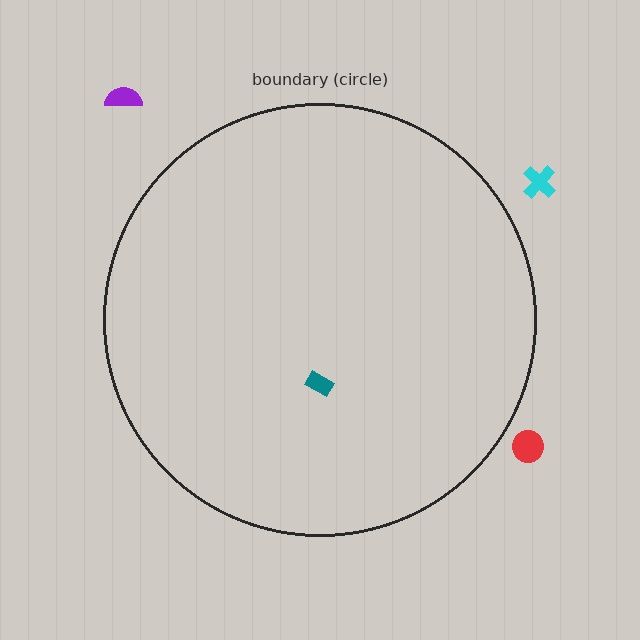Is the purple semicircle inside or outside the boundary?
Outside.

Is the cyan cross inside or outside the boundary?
Outside.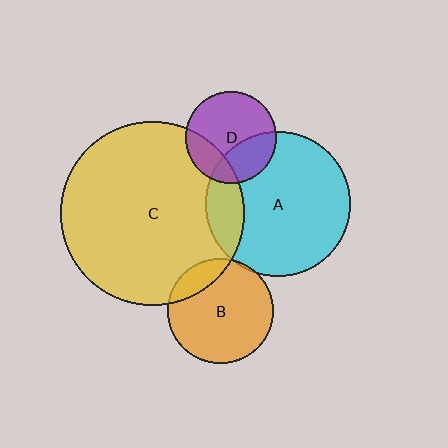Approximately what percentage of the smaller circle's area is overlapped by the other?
Approximately 25%.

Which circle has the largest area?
Circle C (yellow).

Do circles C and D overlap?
Yes.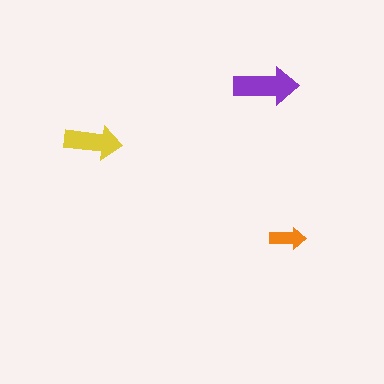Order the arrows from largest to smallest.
the purple one, the yellow one, the orange one.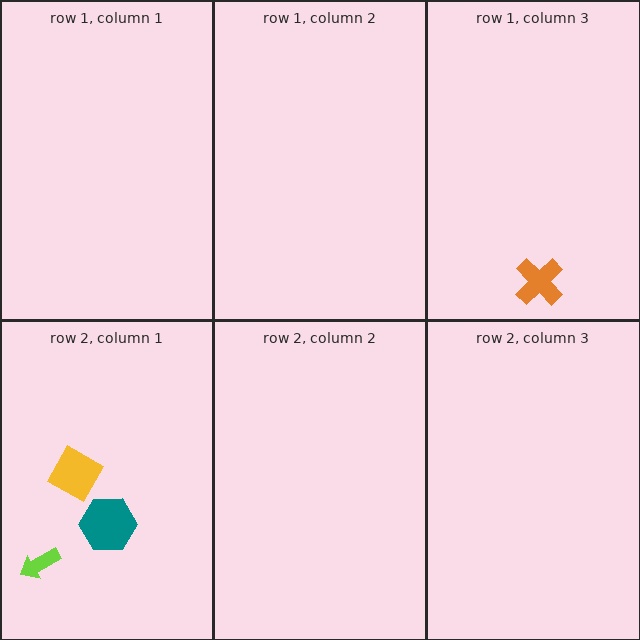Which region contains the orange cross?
The row 1, column 3 region.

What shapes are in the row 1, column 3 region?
The orange cross.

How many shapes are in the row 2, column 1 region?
3.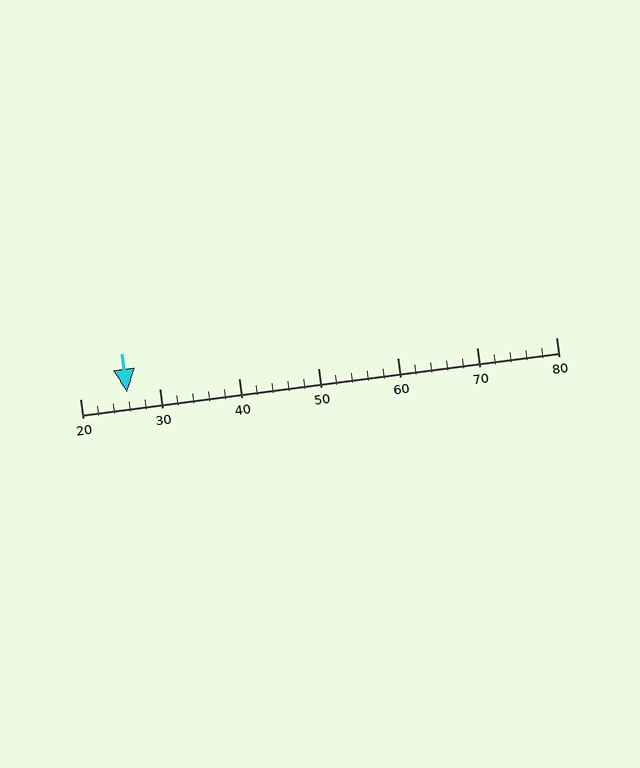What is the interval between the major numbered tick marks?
The major tick marks are spaced 10 units apart.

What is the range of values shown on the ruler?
The ruler shows values from 20 to 80.